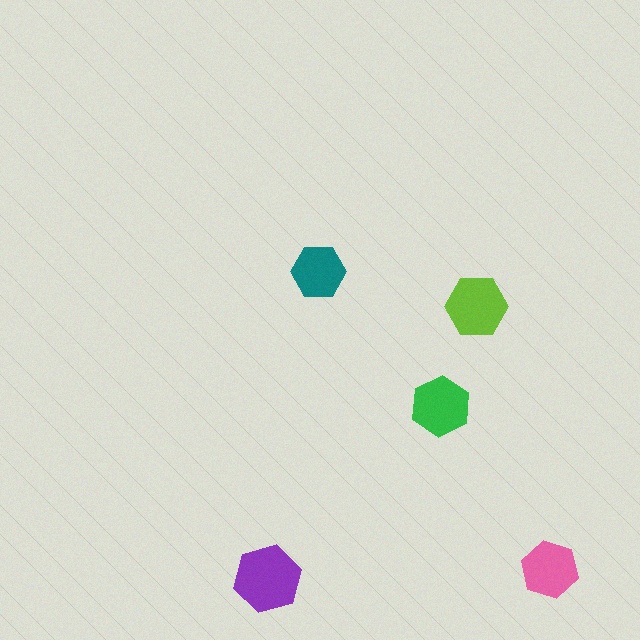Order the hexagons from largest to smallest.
the purple one, the lime one, the green one, the pink one, the teal one.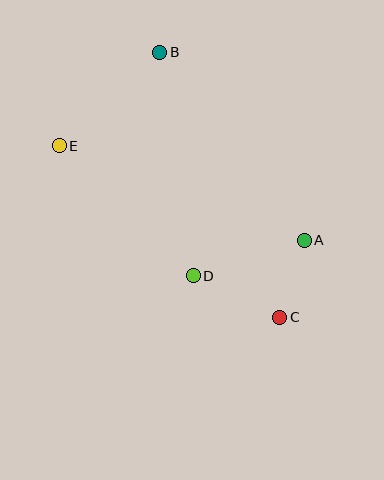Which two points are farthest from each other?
Points B and C are farthest from each other.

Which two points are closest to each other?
Points A and C are closest to each other.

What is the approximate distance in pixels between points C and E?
The distance between C and E is approximately 279 pixels.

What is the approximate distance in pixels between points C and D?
The distance between C and D is approximately 96 pixels.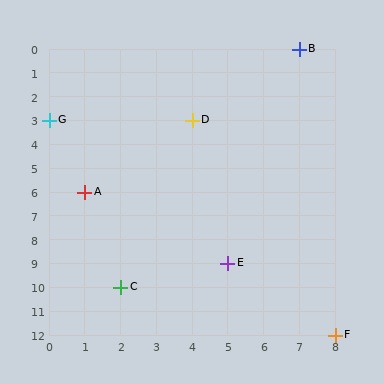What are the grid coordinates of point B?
Point B is at grid coordinates (7, 0).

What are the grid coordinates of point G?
Point G is at grid coordinates (0, 3).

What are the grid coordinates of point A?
Point A is at grid coordinates (1, 6).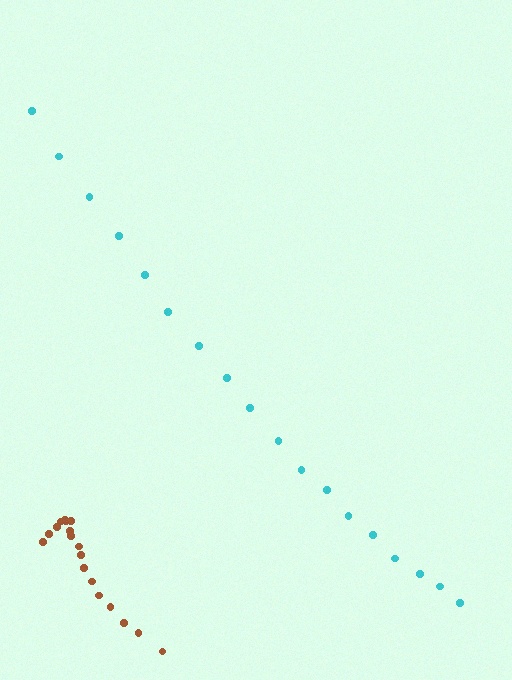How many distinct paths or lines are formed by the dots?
There are 2 distinct paths.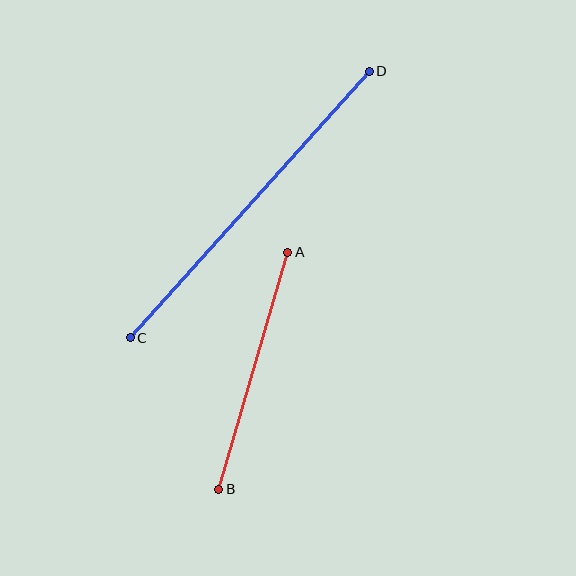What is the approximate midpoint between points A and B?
The midpoint is at approximately (253, 371) pixels.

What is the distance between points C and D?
The distance is approximately 358 pixels.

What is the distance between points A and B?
The distance is approximately 247 pixels.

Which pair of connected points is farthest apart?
Points C and D are farthest apart.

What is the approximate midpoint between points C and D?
The midpoint is at approximately (250, 204) pixels.